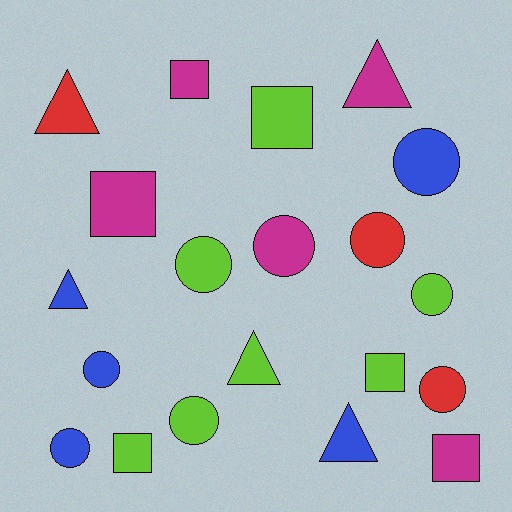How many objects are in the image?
There are 20 objects.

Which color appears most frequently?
Lime, with 7 objects.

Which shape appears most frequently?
Circle, with 9 objects.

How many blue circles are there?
There are 3 blue circles.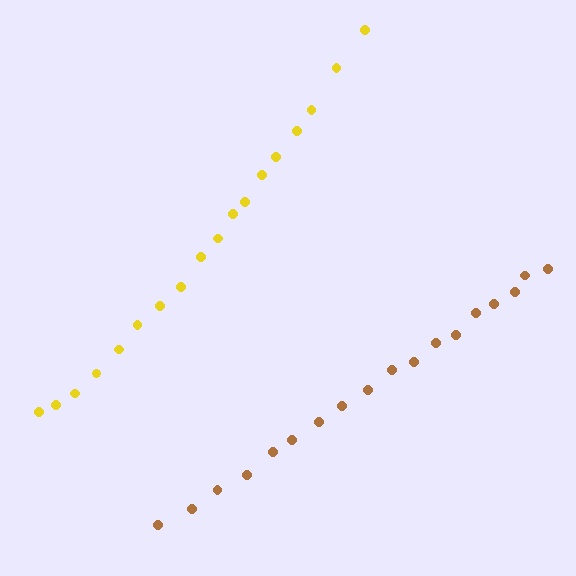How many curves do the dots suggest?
There are 2 distinct paths.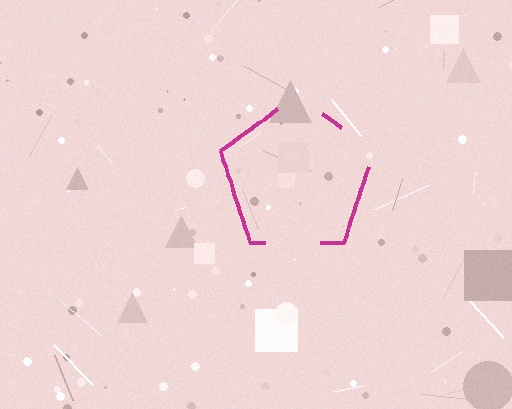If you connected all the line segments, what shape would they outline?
They would outline a pentagon.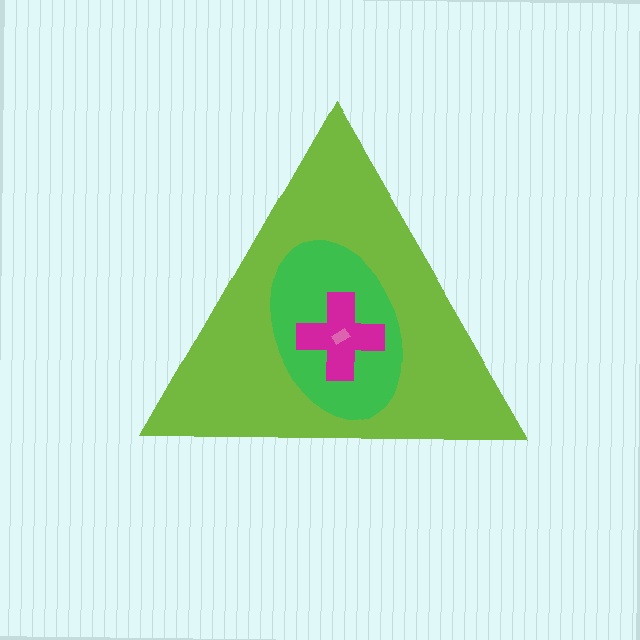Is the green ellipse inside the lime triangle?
Yes.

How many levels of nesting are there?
4.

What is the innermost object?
The pink rectangle.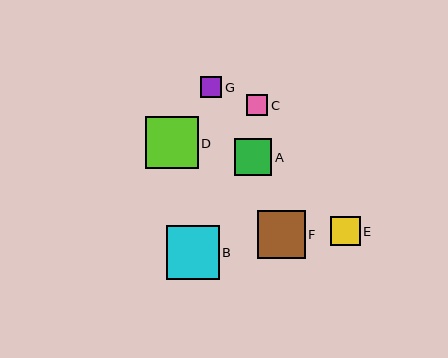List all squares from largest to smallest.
From largest to smallest: B, D, F, A, E, C, G.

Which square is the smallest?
Square G is the smallest with a size of approximately 21 pixels.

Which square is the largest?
Square B is the largest with a size of approximately 53 pixels.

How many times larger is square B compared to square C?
Square B is approximately 2.5 times the size of square C.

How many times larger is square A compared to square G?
Square A is approximately 1.8 times the size of square G.